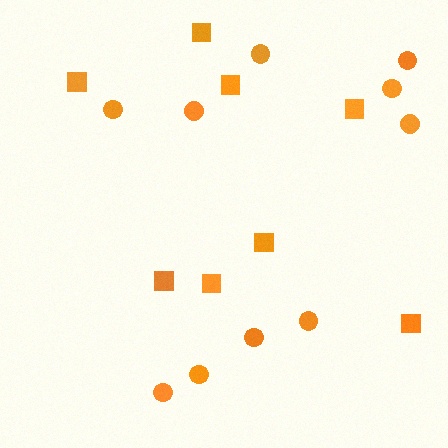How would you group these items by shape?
There are 2 groups: one group of circles (10) and one group of squares (8).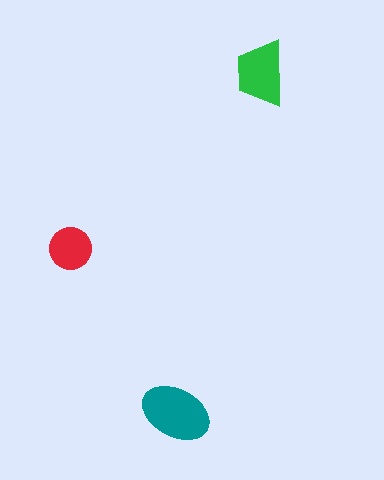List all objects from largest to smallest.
The teal ellipse, the green trapezoid, the red circle.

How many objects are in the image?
There are 3 objects in the image.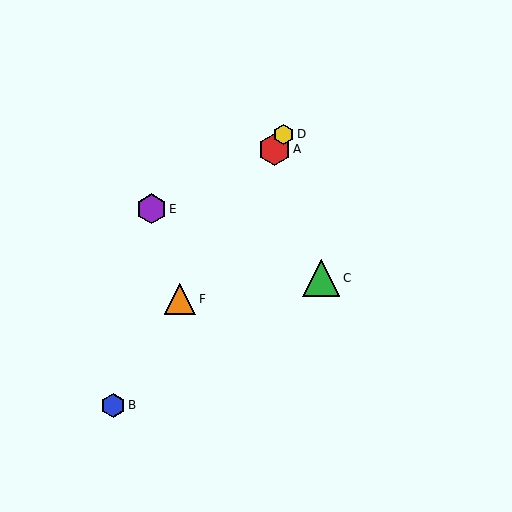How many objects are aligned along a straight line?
4 objects (A, B, D, F) are aligned along a straight line.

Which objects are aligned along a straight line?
Objects A, B, D, F are aligned along a straight line.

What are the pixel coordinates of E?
Object E is at (151, 209).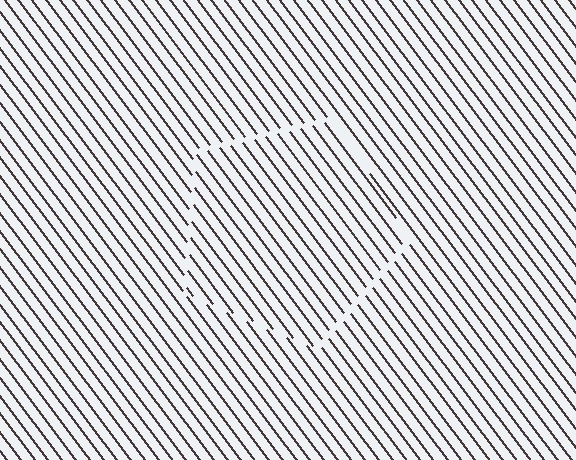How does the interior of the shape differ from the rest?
The interior of the shape contains the same grating, shifted by half a period — the contour is defined by the phase discontinuity where line-ends from the inner and outer gratings abut.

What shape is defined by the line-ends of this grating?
An illusory pentagon. The interior of the shape contains the same grating, shifted by half a period — the contour is defined by the phase discontinuity where line-ends from the inner and outer gratings abut.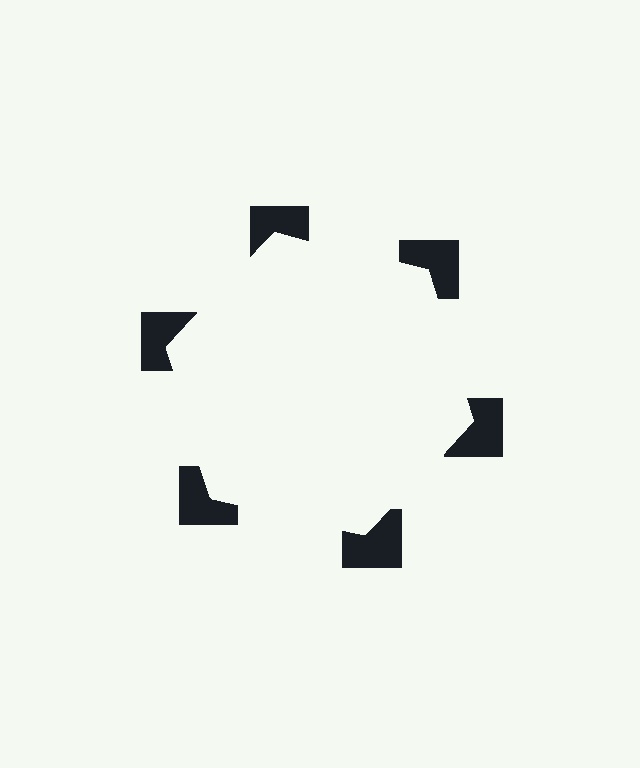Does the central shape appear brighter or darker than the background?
It typically appears slightly brighter than the background, even though no actual brightness change is drawn.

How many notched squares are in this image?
There are 6 — one at each vertex of the illusory hexagon.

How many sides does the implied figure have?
6 sides.